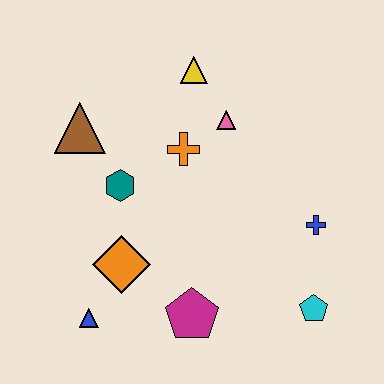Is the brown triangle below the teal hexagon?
No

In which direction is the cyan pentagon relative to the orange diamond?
The cyan pentagon is to the right of the orange diamond.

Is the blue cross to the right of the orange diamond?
Yes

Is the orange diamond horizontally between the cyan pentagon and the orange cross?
No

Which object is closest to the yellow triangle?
The pink triangle is closest to the yellow triangle.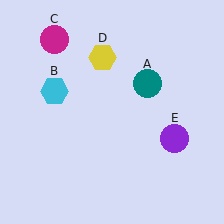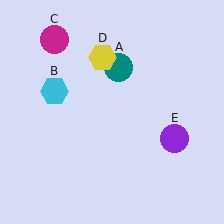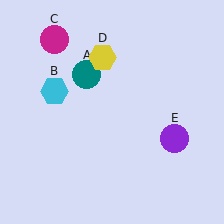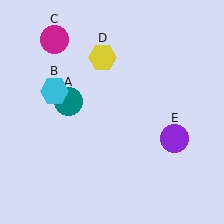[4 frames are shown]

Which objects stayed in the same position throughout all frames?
Cyan hexagon (object B) and magenta circle (object C) and yellow hexagon (object D) and purple circle (object E) remained stationary.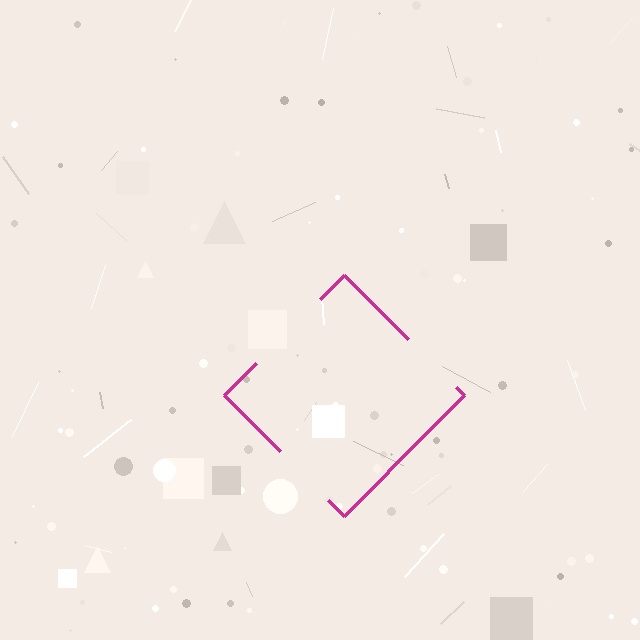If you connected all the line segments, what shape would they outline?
They would outline a diamond.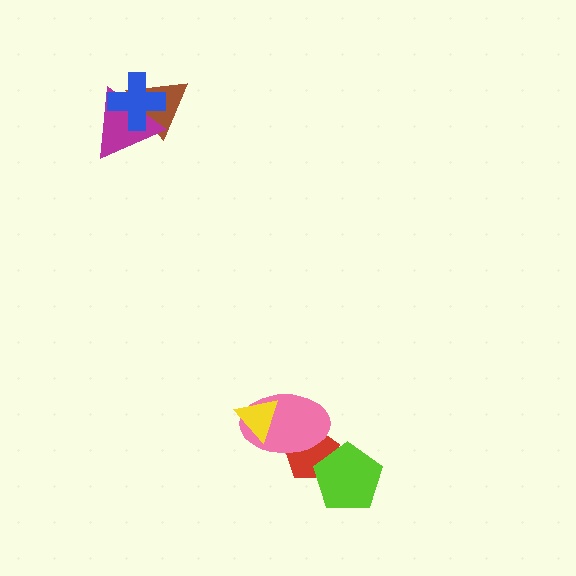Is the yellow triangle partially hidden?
No, no other shape covers it.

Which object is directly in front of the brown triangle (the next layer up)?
The magenta triangle is directly in front of the brown triangle.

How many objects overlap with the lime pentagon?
1 object overlaps with the lime pentagon.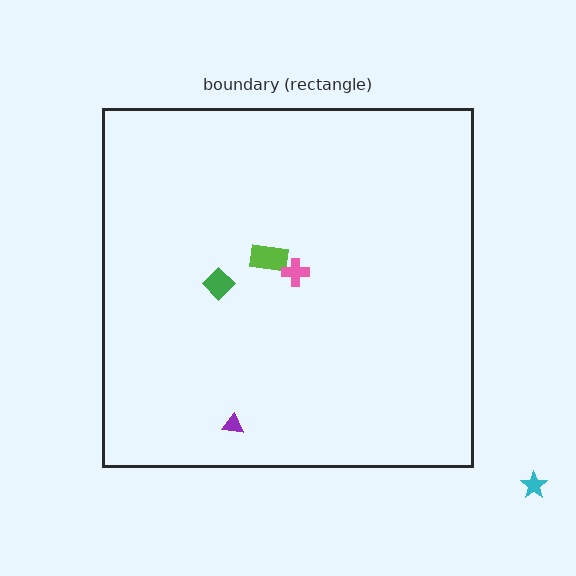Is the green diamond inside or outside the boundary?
Inside.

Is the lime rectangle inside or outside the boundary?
Inside.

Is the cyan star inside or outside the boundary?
Outside.